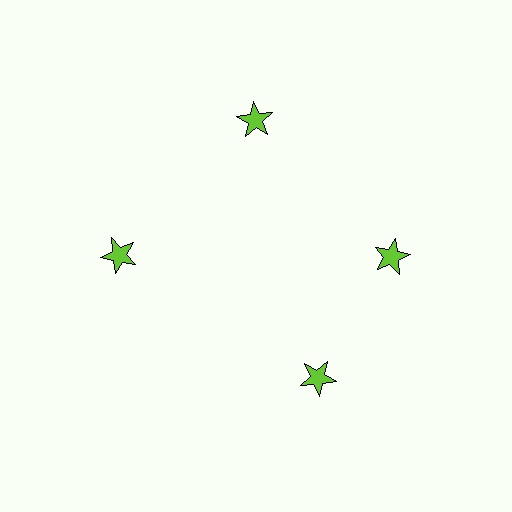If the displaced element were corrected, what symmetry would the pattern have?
It would have 4-fold rotational symmetry — the pattern would map onto itself every 90 degrees.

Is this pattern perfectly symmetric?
No. The 4 lime stars are arranged in a ring, but one element near the 6 o'clock position is rotated out of alignment along the ring, breaking the 4-fold rotational symmetry.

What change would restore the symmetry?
The symmetry would be restored by rotating it back into even spacing with its neighbors so that all 4 stars sit at equal angles and equal distance from the center.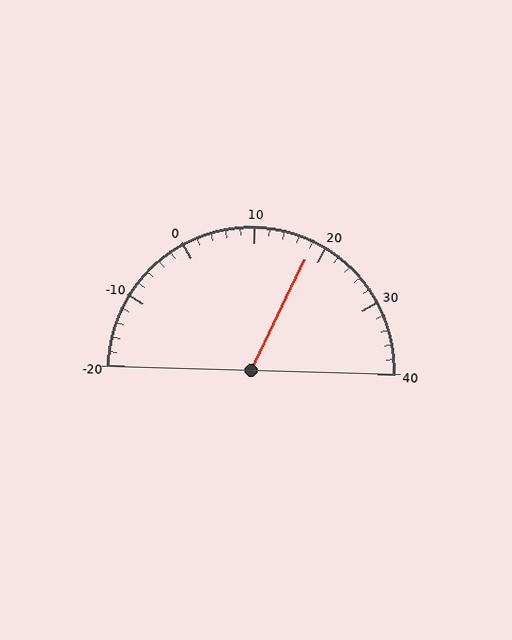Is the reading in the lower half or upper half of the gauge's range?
The reading is in the upper half of the range (-20 to 40).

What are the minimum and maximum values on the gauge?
The gauge ranges from -20 to 40.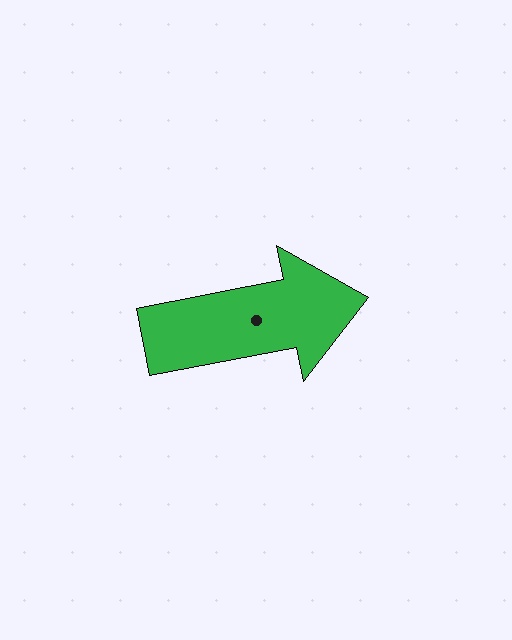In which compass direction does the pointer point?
East.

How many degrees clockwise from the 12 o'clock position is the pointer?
Approximately 79 degrees.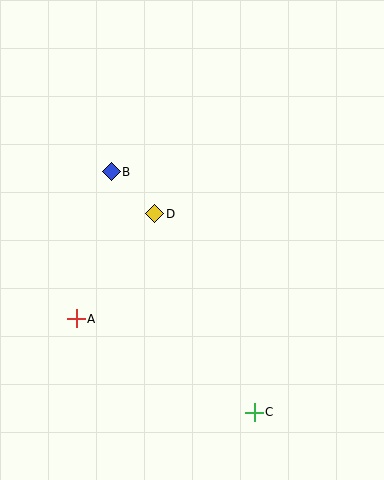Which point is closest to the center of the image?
Point D at (155, 214) is closest to the center.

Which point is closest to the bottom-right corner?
Point C is closest to the bottom-right corner.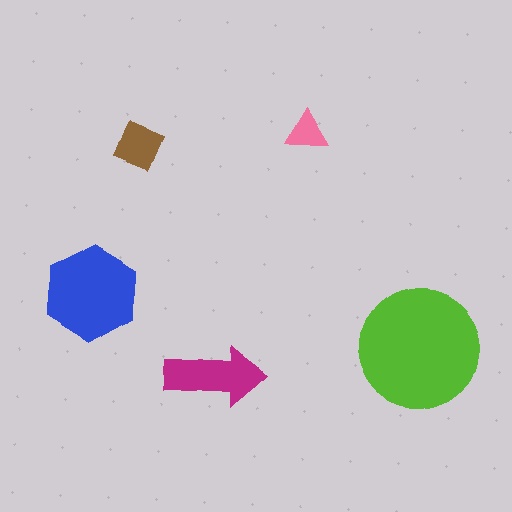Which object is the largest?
The lime circle.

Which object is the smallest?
The pink triangle.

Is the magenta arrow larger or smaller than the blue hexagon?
Smaller.